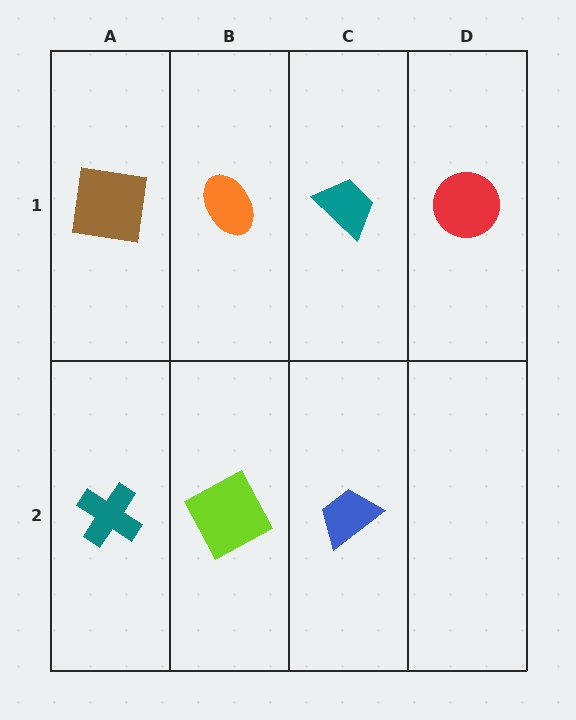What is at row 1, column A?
A brown square.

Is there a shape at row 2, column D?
No, that cell is empty.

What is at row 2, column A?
A teal cross.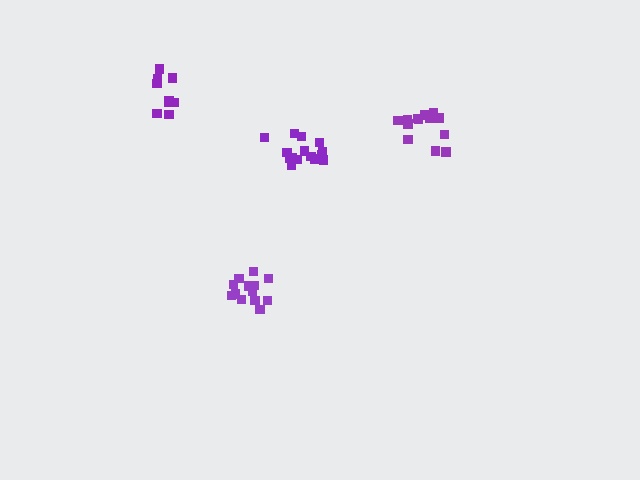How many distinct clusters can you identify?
There are 4 distinct clusters.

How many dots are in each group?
Group 1: 14 dots, Group 2: 9 dots, Group 3: 13 dots, Group 4: 15 dots (51 total).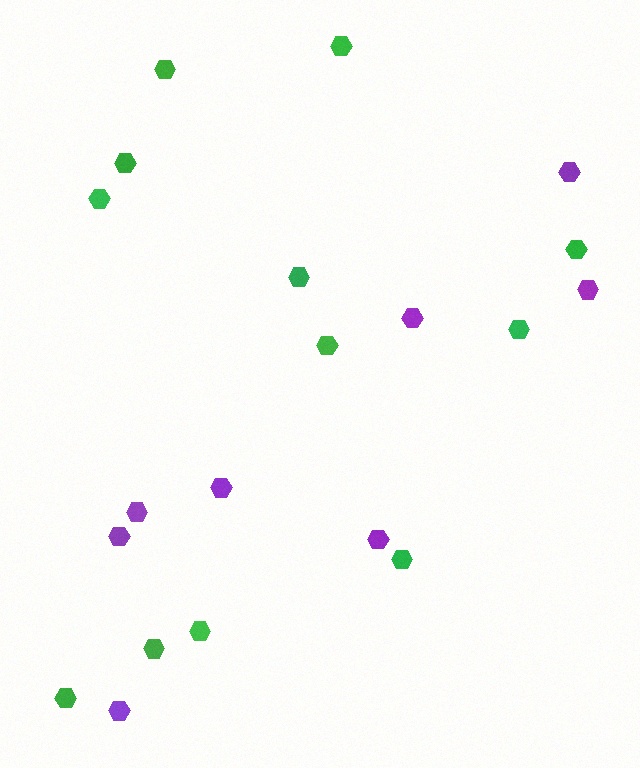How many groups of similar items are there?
There are 2 groups: one group of purple hexagons (8) and one group of green hexagons (12).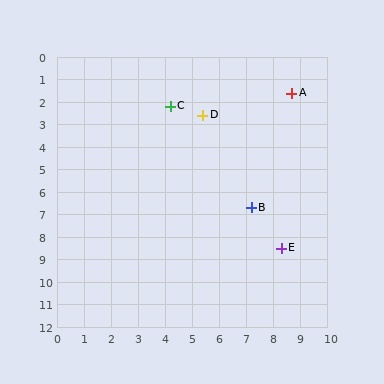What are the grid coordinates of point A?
Point A is at approximately (8.7, 1.6).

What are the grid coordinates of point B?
Point B is at approximately (7.2, 6.7).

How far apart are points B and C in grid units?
Points B and C are about 5.4 grid units apart.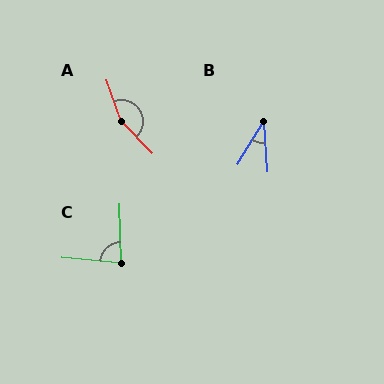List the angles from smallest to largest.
B (35°), C (83°), A (155°).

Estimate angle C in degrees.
Approximately 83 degrees.